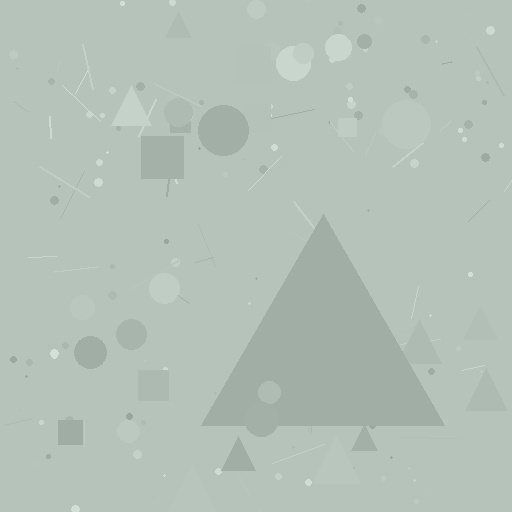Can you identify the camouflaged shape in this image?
The camouflaged shape is a triangle.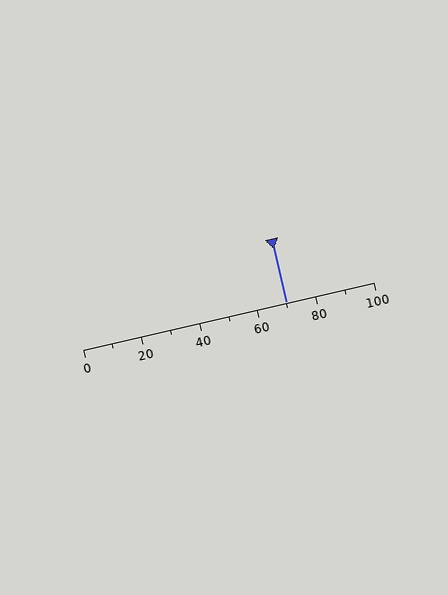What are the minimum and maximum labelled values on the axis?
The axis runs from 0 to 100.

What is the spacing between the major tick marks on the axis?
The major ticks are spaced 20 apart.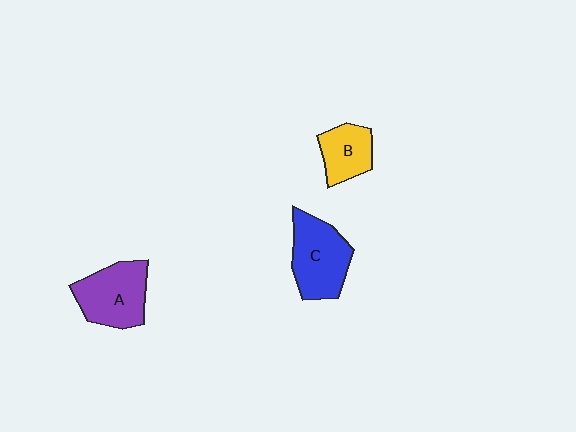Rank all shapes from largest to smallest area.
From largest to smallest: C (blue), A (purple), B (yellow).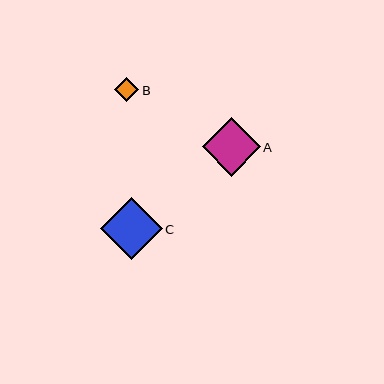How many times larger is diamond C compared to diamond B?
Diamond C is approximately 2.5 times the size of diamond B.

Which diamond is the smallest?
Diamond B is the smallest with a size of approximately 24 pixels.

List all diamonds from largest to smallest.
From largest to smallest: C, A, B.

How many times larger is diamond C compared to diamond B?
Diamond C is approximately 2.5 times the size of diamond B.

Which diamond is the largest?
Diamond C is the largest with a size of approximately 61 pixels.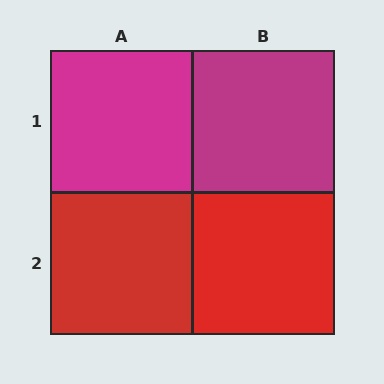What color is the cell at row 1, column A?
Magenta.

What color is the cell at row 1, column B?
Magenta.